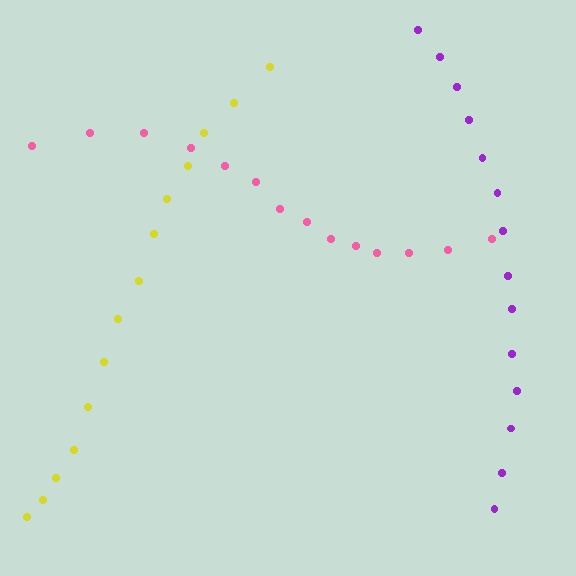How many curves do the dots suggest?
There are 3 distinct paths.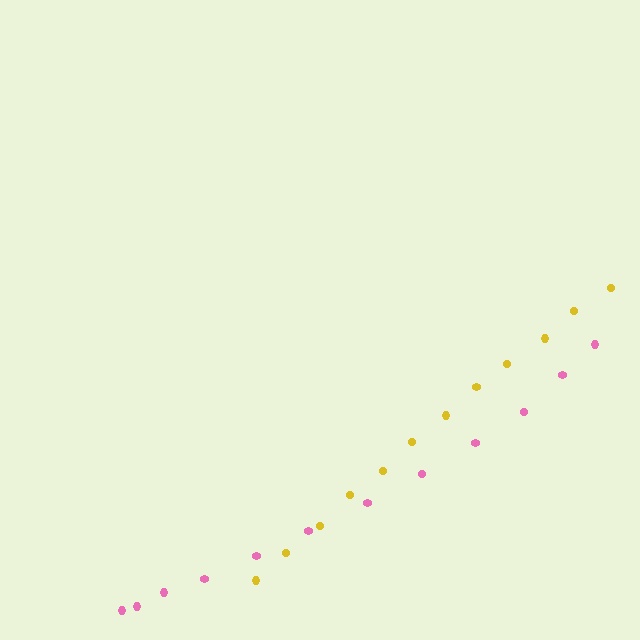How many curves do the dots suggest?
There are 2 distinct paths.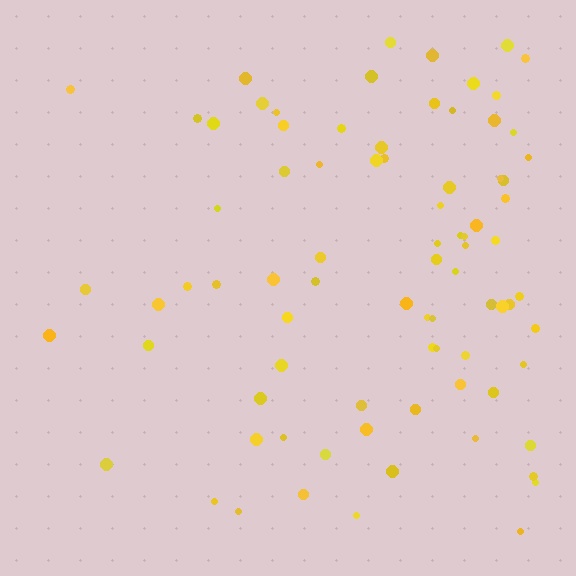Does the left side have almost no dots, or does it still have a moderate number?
Still a moderate number, just noticeably fewer than the right.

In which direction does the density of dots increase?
From left to right, with the right side densest.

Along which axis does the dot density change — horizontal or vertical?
Horizontal.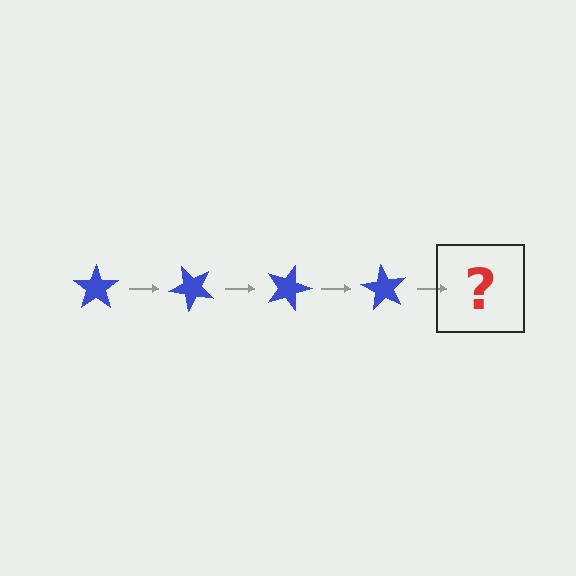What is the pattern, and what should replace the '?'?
The pattern is that the star rotates 45 degrees each step. The '?' should be a blue star rotated 180 degrees.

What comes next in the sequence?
The next element should be a blue star rotated 180 degrees.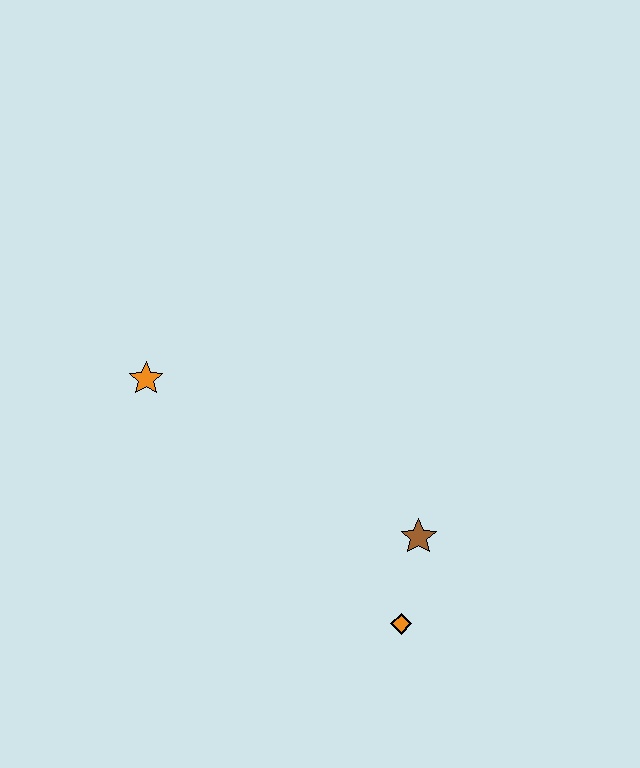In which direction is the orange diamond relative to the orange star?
The orange diamond is to the right of the orange star.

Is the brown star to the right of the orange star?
Yes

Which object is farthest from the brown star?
The orange star is farthest from the brown star.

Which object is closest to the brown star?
The orange diamond is closest to the brown star.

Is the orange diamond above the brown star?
No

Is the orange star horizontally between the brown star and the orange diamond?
No